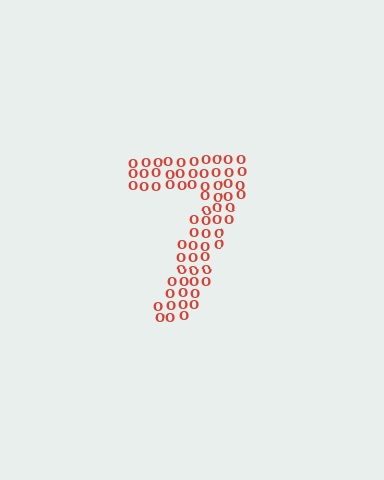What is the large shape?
The large shape is the digit 7.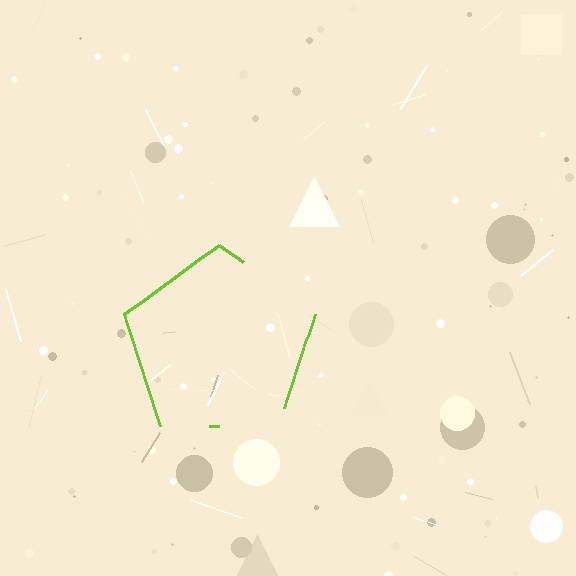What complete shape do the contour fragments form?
The contour fragments form a pentagon.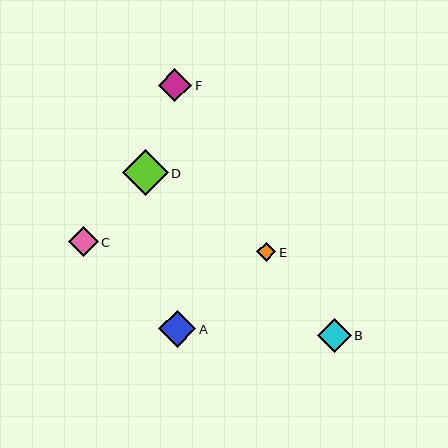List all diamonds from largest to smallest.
From largest to smallest: D, A, F, B, C, E.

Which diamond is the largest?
Diamond D is the largest with a size of approximately 46 pixels.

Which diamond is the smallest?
Diamond E is the smallest with a size of approximately 19 pixels.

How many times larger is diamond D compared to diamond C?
Diamond D is approximately 1.6 times the size of diamond C.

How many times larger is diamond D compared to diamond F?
Diamond D is approximately 1.4 times the size of diamond F.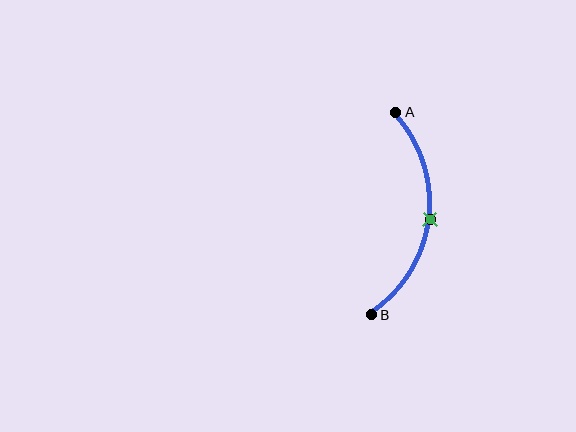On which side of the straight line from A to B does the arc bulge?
The arc bulges to the right of the straight line connecting A and B.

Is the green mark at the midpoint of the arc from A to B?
Yes. The green mark lies on the arc at equal arc-length from both A and B — it is the arc midpoint.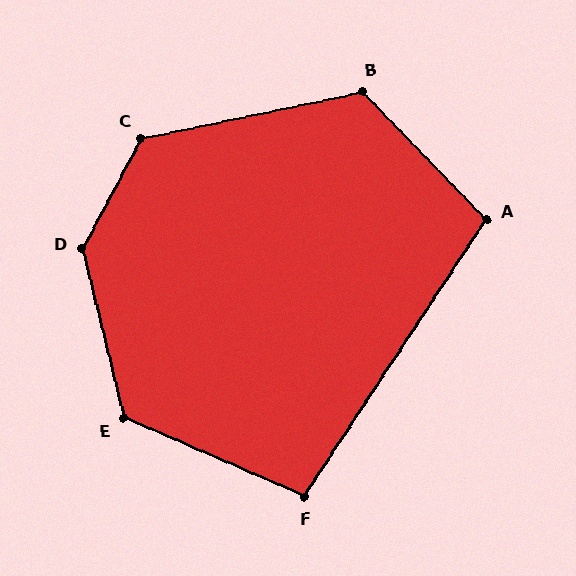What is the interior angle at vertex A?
Approximately 103 degrees (obtuse).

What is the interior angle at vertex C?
Approximately 130 degrees (obtuse).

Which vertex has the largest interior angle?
D, at approximately 138 degrees.